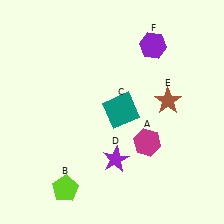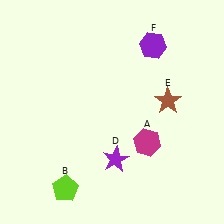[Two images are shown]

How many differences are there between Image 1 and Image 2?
There is 1 difference between the two images.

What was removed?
The teal square (C) was removed in Image 2.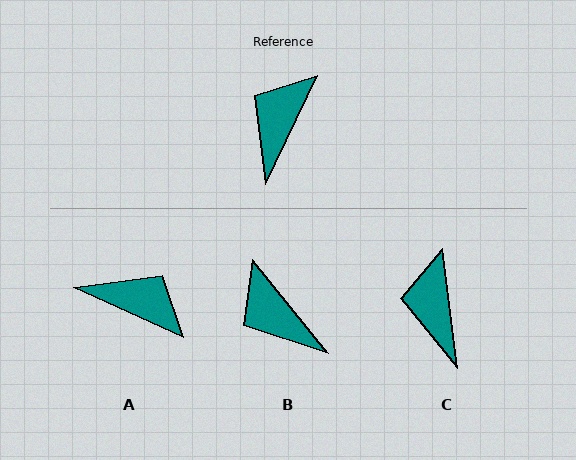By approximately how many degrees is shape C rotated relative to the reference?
Approximately 33 degrees counter-clockwise.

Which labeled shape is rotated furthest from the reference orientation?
A, about 89 degrees away.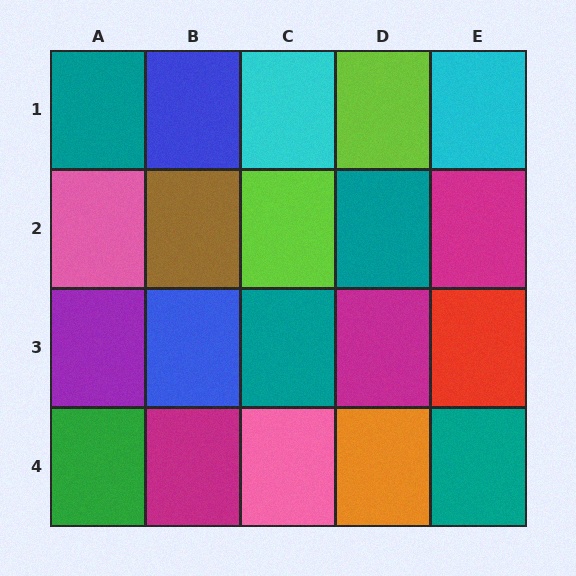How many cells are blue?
2 cells are blue.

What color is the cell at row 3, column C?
Teal.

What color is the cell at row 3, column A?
Purple.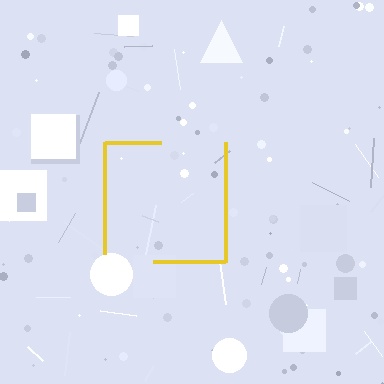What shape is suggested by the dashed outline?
The dashed outline suggests a square.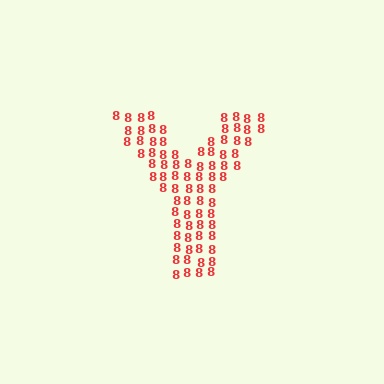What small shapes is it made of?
It is made of small digit 8's.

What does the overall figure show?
The overall figure shows the letter Y.